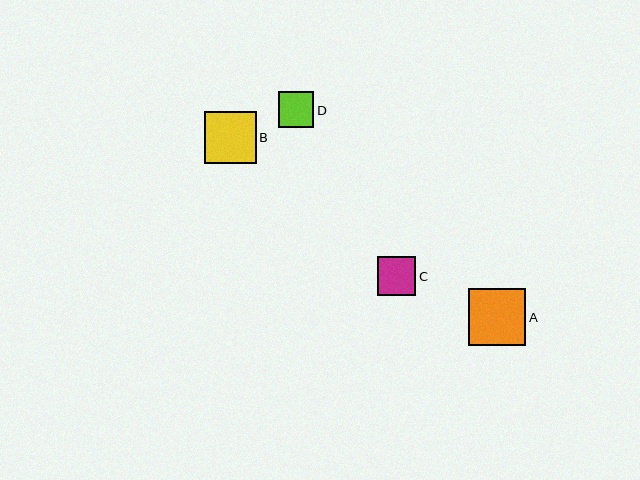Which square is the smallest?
Square D is the smallest with a size of approximately 36 pixels.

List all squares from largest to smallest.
From largest to smallest: A, B, C, D.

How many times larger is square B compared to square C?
Square B is approximately 1.4 times the size of square C.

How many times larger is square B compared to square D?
Square B is approximately 1.4 times the size of square D.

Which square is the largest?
Square A is the largest with a size of approximately 57 pixels.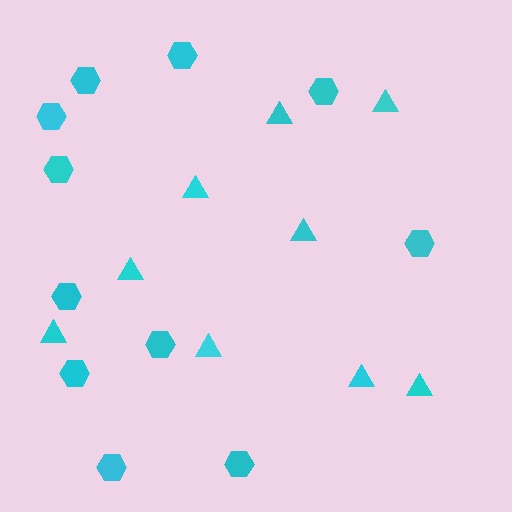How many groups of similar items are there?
There are 2 groups: one group of triangles (9) and one group of hexagons (11).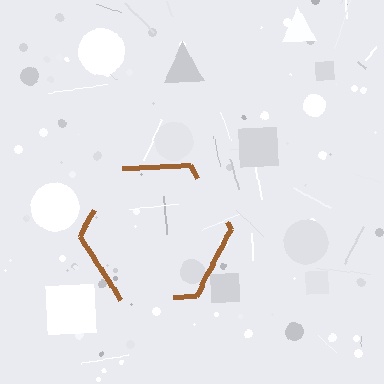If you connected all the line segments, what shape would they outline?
They would outline a hexagon.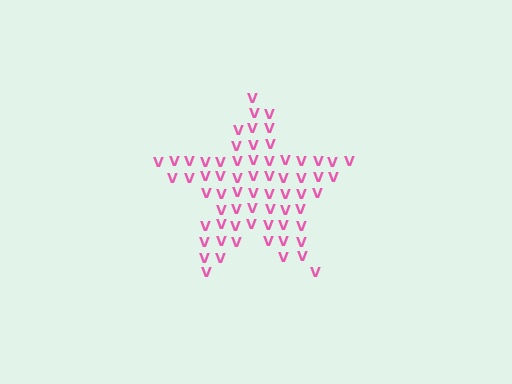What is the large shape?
The large shape is a star.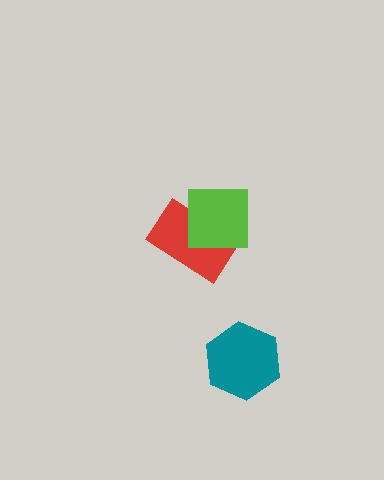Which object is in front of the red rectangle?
The lime square is in front of the red rectangle.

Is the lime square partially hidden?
No, no other shape covers it.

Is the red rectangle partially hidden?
Yes, it is partially covered by another shape.